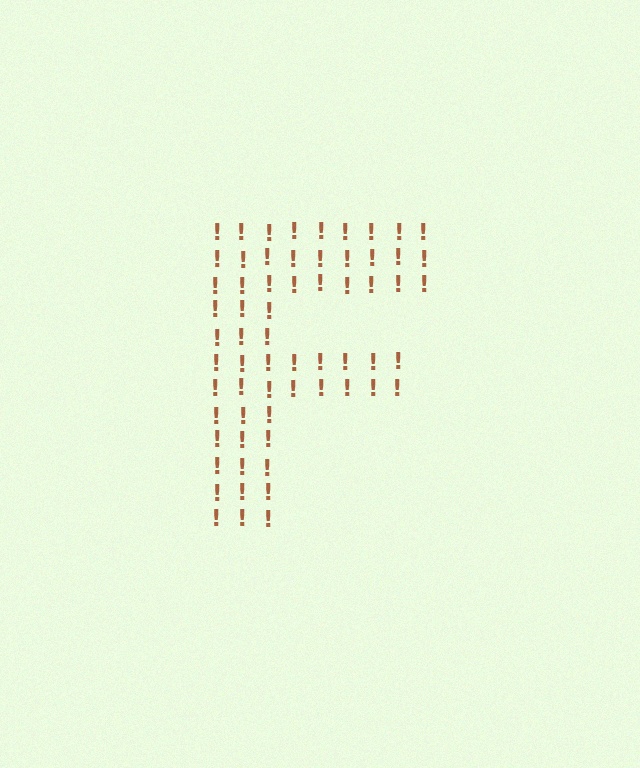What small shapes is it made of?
It is made of small exclamation marks.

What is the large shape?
The large shape is the letter F.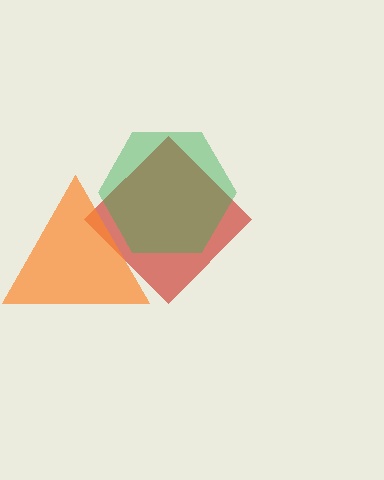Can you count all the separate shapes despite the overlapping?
Yes, there are 3 separate shapes.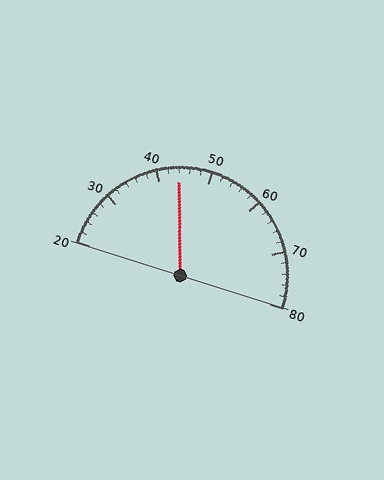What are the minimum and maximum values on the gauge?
The gauge ranges from 20 to 80.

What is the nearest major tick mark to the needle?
The nearest major tick mark is 40.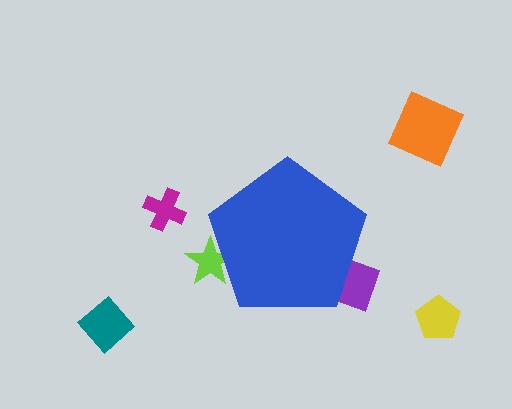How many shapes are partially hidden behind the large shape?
2 shapes are partially hidden.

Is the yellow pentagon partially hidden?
No, the yellow pentagon is fully visible.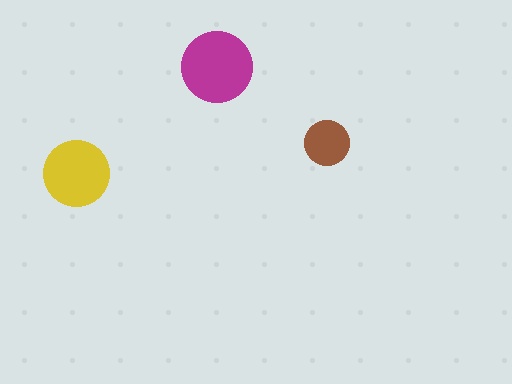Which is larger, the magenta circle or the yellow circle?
The magenta one.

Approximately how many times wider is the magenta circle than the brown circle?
About 1.5 times wider.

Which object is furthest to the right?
The brown circle is rightmost.